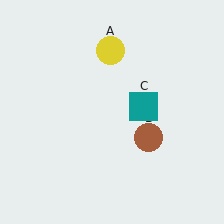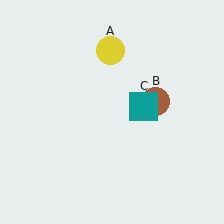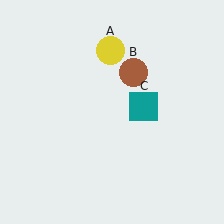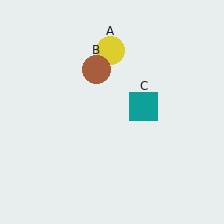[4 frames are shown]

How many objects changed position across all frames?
1 object changed position: brown circle (object B).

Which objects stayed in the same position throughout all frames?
Yellow circle (object A) and teal square (object C) remained stationary.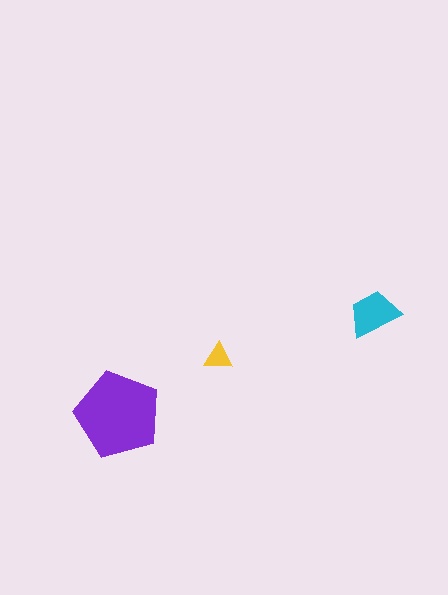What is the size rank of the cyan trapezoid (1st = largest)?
2nd.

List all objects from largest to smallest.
The purple pentagon, the cyan trapezoid, the yellow triangle.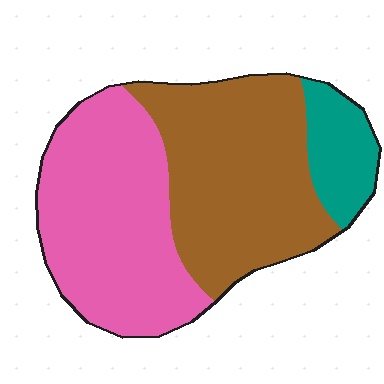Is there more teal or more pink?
Pink.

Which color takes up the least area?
Teal, at roughly 10%.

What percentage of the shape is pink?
Pink takes up about two fifths (2/5) of the shape.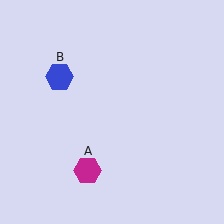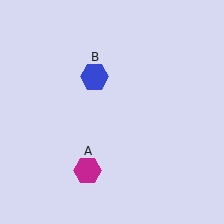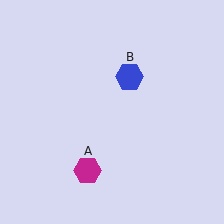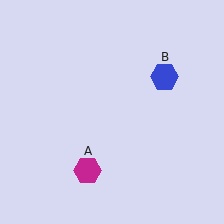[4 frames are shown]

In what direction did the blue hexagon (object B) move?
The blue hexagon (object B) moved right.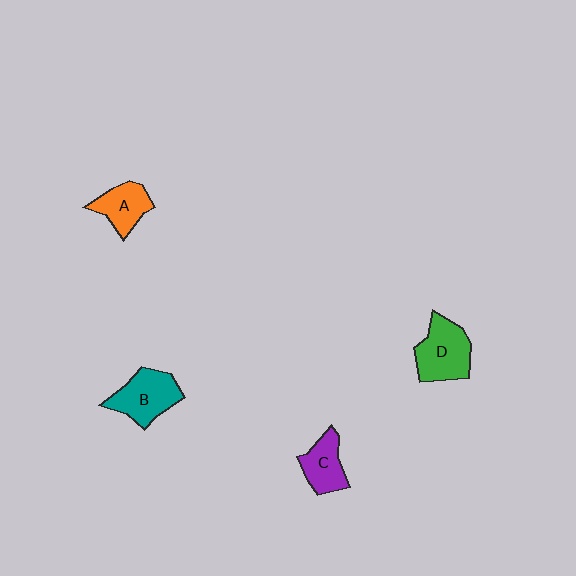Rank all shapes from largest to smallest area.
From largest to smallest: D (green), B (teal), C (purple), A (orange).